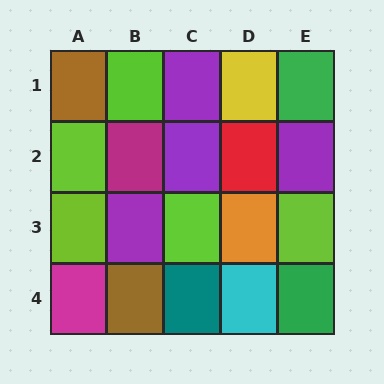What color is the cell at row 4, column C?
Teal.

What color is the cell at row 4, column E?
Green.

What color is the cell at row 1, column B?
Lime.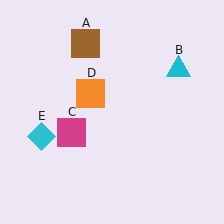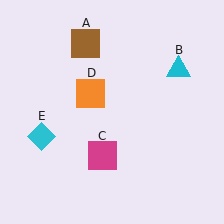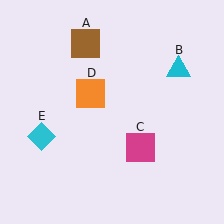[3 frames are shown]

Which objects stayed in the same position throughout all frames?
Brown square (object A) and cyan triangle (object B) and orange square (object D) and cyan diamond (object E) remained stationary.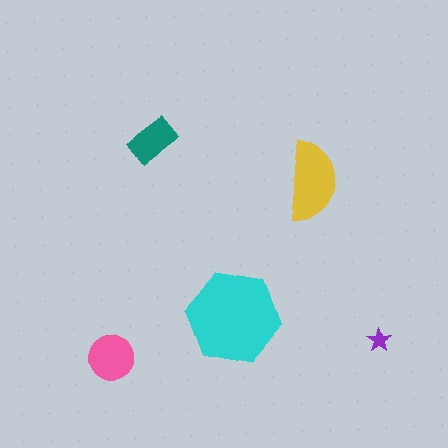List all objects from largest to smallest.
The cyan hexagon, the yellow semicircle, the pink circle, the teal rectangle, the purple star.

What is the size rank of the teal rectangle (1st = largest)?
4th.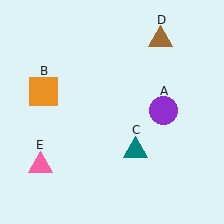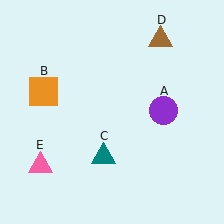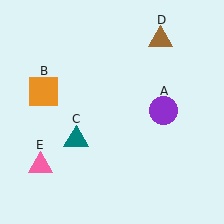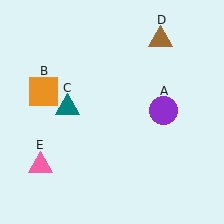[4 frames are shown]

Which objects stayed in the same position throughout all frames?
Purple circle (object A) and orange square (object B) and brown triangle (object D) and pink triangle (object E) remained stationary.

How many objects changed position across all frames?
1 object changed position: teal triangle (object C).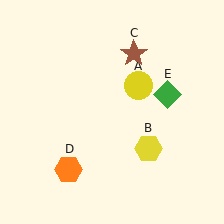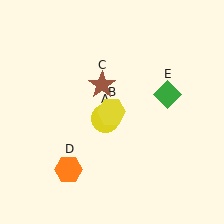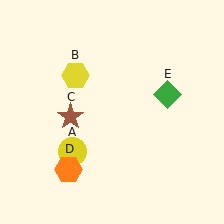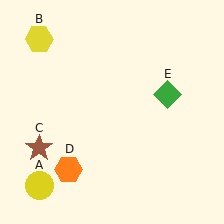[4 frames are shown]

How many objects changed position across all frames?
3 objects changed position: yellow circle (object A), yellow hexagon (object B), brown star (object C).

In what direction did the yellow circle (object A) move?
The yellow circle (object A) moved down and to the left.